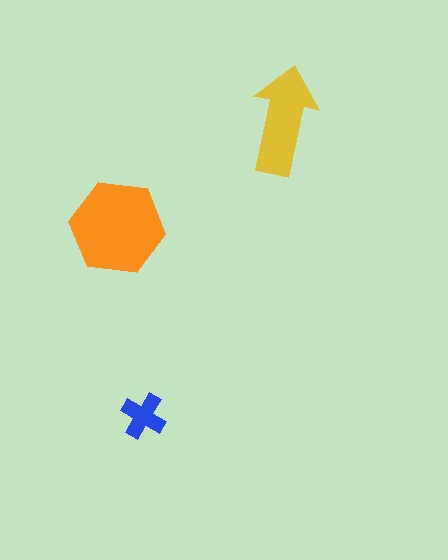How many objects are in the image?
There are 3 objects in the image.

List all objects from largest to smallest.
The orange hexagon, the yellow arrow, the blue cross.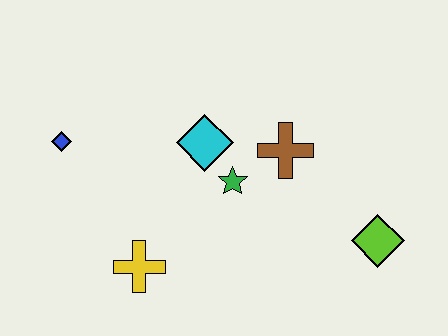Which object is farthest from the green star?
The blue diamond is farthest from the green star.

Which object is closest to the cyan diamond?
The green star is closest to the cyan diamond.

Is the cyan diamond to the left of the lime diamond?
Yes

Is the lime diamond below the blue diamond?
Yes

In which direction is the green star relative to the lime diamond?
The green star is to the left of the lime diamond.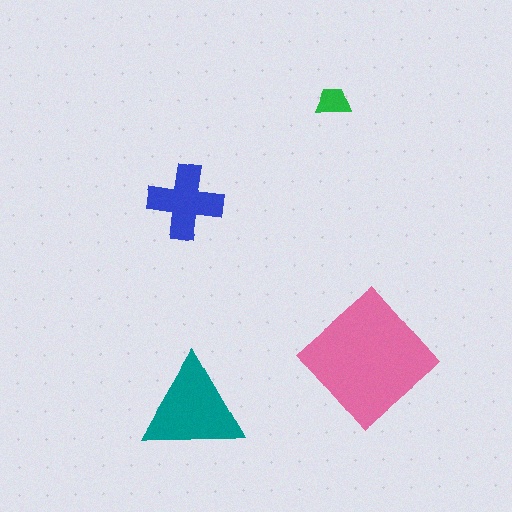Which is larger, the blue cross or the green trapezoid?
The blue cross.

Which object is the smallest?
The green trapezoid.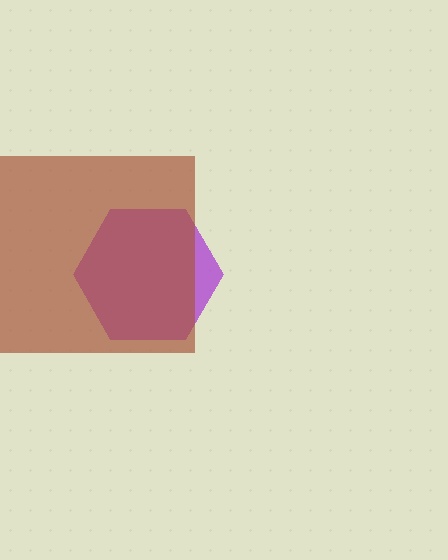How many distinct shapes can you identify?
There are 2 distinct shapes: a purple hexagon, a brown square.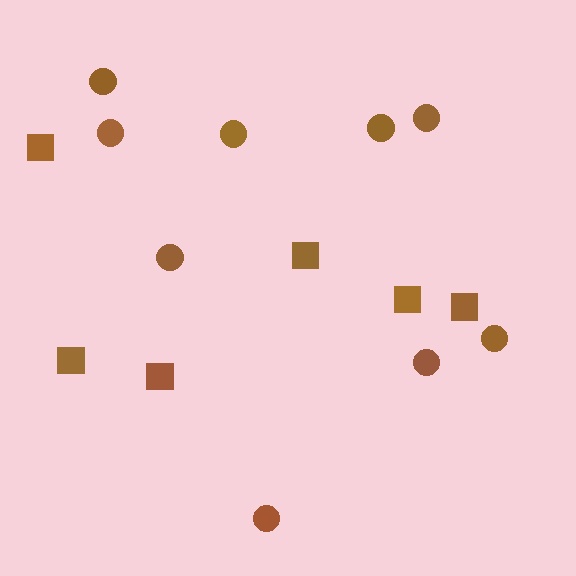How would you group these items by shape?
There are 2 groups: one group of circles (9) and one group of squares (6).